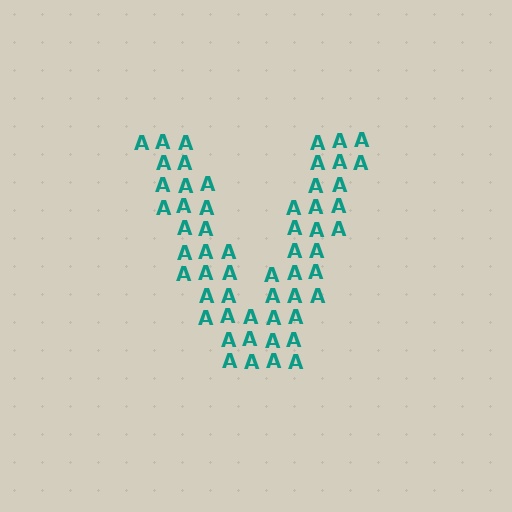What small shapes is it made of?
It is made of small letter A's.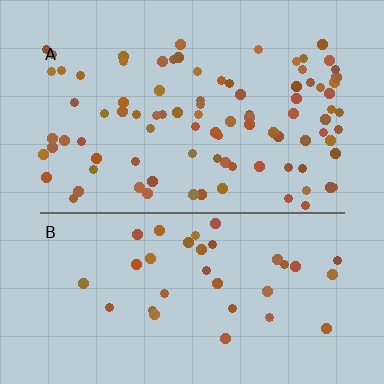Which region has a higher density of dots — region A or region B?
A (the top).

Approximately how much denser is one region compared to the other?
Approximately 2.6× — region A over region B.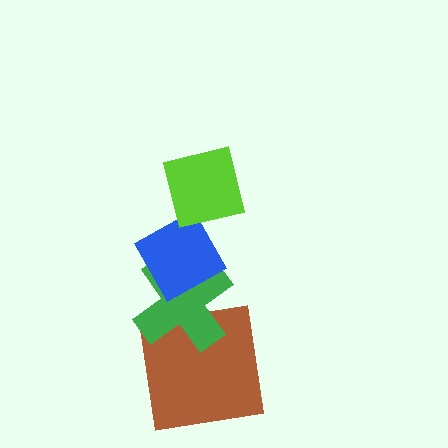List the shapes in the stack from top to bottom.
From top to bottom: the lime square, the blue diamond, the green cross, the brown square.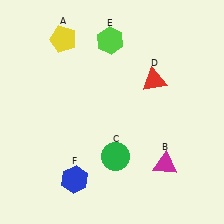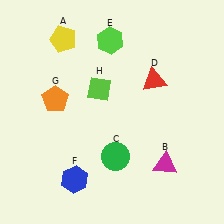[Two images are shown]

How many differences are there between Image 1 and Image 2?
There are 2 differences between the two images.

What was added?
An orange pentagon (G), a lime diamond (H) were added in Image 2.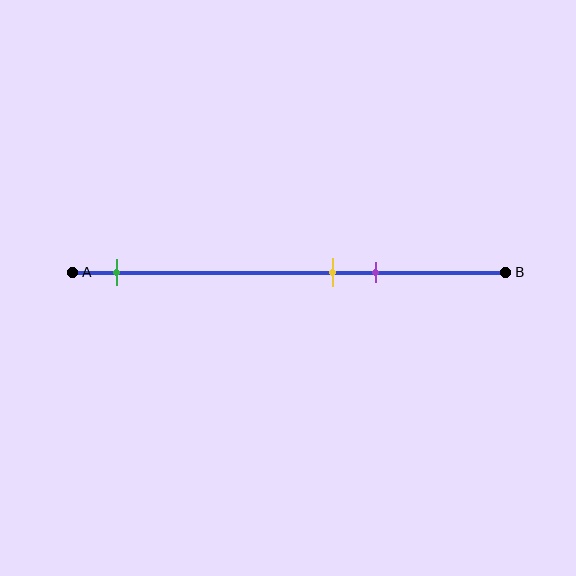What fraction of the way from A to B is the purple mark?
The purple mark is approximately 70% (0.7) of the way from A to B.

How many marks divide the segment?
There are 3 marks dividing the segment.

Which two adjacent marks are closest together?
The yellow and purple marks are the closest adjacent pair.